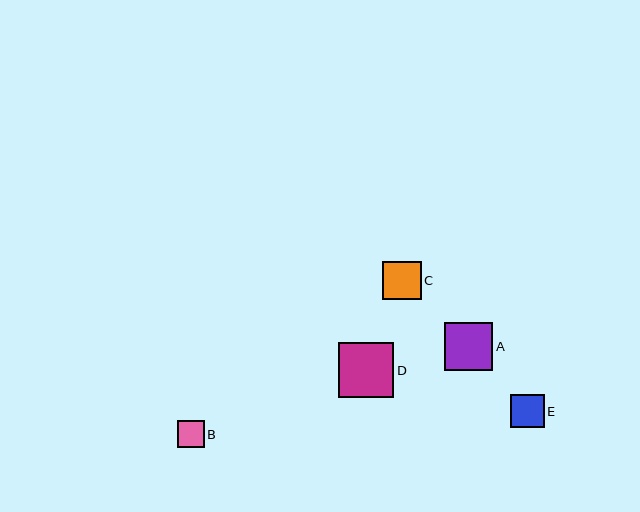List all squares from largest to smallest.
From largest to smallest: D, A, C, E, B.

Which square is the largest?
Square D is the largest with a size of approximately 55 pixels.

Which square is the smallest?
Square B is the smallest with a size of approximately 27 pixels.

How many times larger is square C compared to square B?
Square C is approximately 1.4 times the size of square B.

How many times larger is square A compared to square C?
Square A is approximately 1.2 times the size of square C.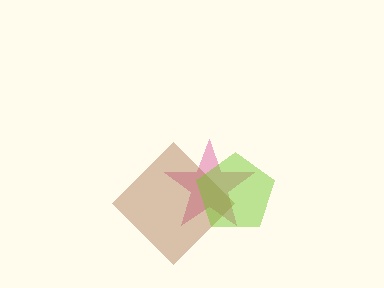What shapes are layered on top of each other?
The layered shapes are: a pink star, a brown diamond, a lime pentagon.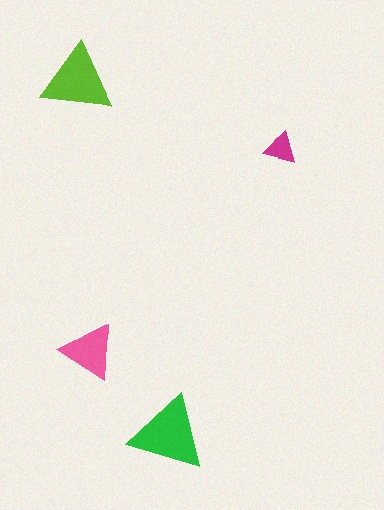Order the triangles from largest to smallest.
the green one, the lime one, the pink one, the magenta one.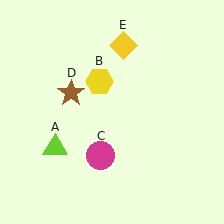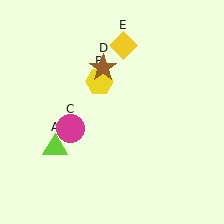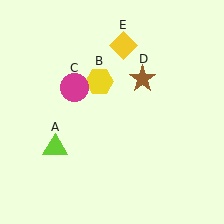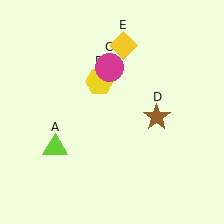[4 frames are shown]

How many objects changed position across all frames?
2 objects changed position: magenta circle (object C), brown star (object D).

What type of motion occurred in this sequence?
The magenta circle (object C), brown star (object D) rotated clockwise around the center of the scene.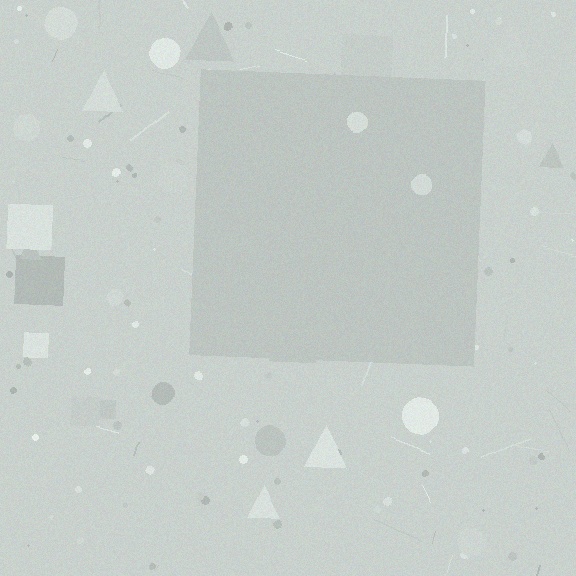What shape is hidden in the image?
A square is hidden in the image.